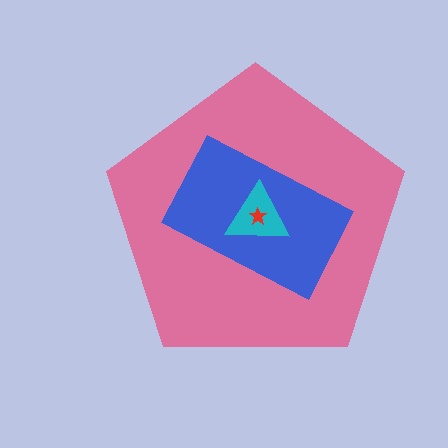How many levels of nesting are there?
4.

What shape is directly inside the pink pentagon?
The blue rectangle.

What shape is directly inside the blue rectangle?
The cyan triangle.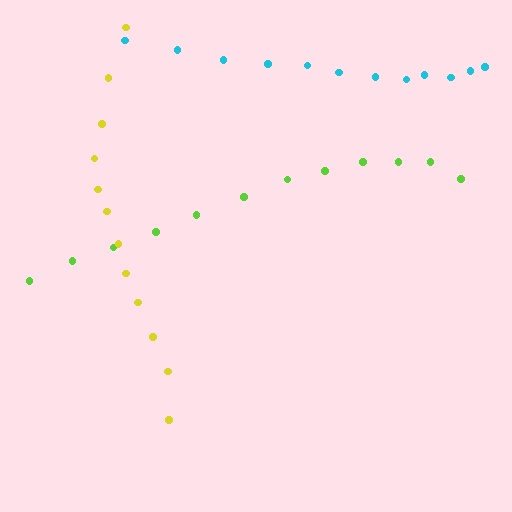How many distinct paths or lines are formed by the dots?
There are 3 distinct paths.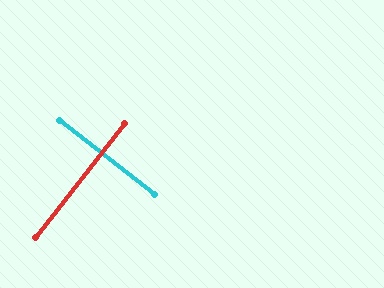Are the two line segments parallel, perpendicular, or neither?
Perpendicular — they meet at approximately 90°.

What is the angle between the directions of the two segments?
Approximately 90 degrees.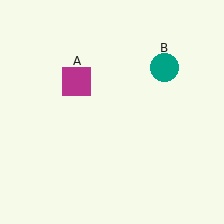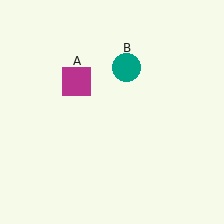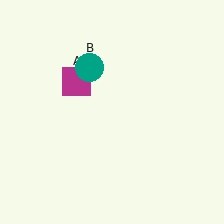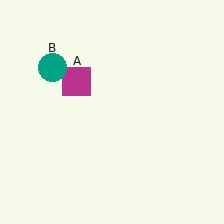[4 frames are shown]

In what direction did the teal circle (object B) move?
The teal circle (object B) moved left.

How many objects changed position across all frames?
1 object changed position: teal circle (object B).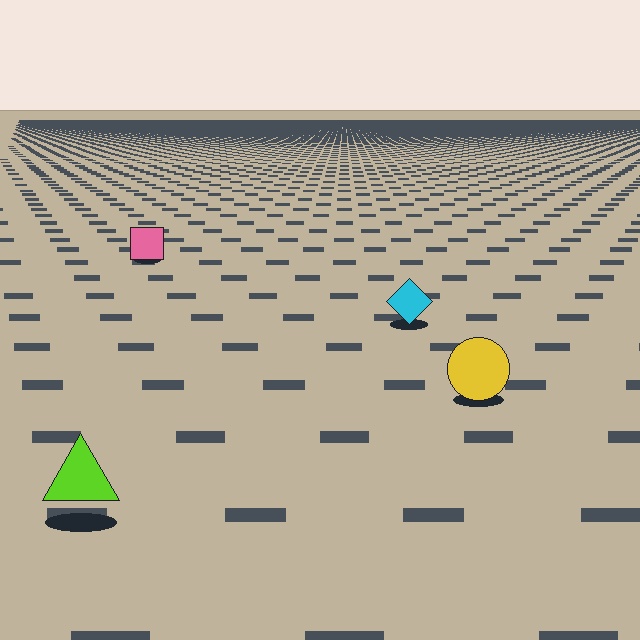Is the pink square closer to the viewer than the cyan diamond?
No. The cyan diamond is closer — you can tell from the texture gradient: the ground texture is coarser near it.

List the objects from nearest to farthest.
From nearest to farthest: the lime triangle, the yellow circle, the cyan diamond, the pink square.